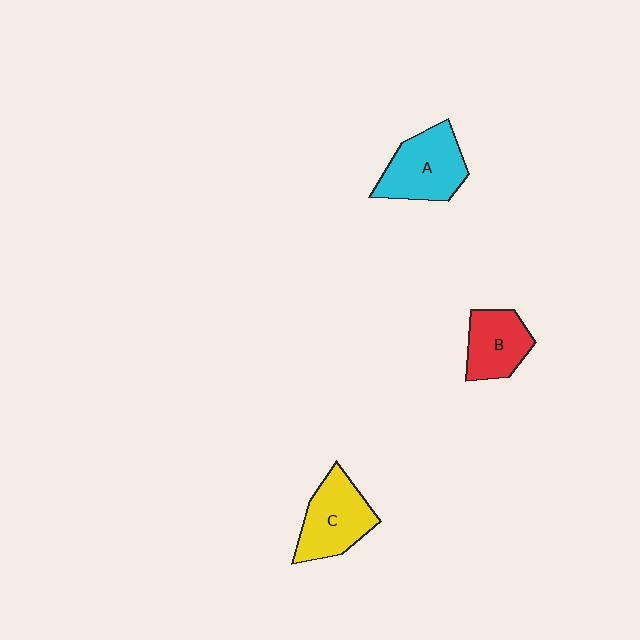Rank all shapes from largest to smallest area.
From largest to smallest: A (cyan), C (yellow), B (red).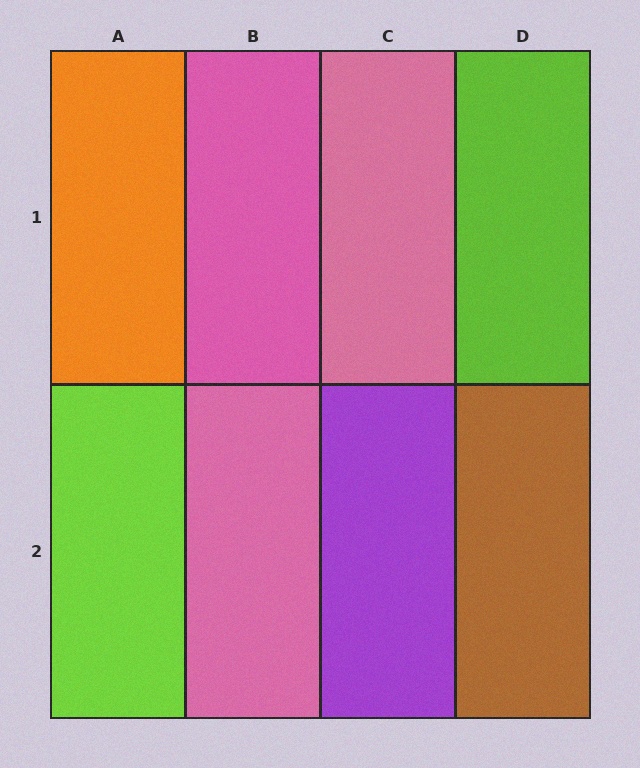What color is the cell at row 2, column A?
Lime.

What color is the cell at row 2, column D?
Brown.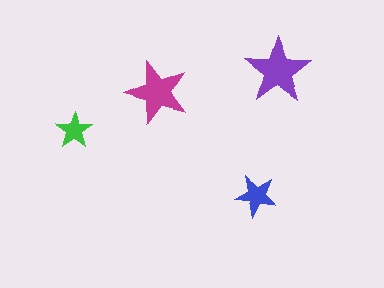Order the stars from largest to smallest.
the purple one, the magenta one, the blue one, the green one.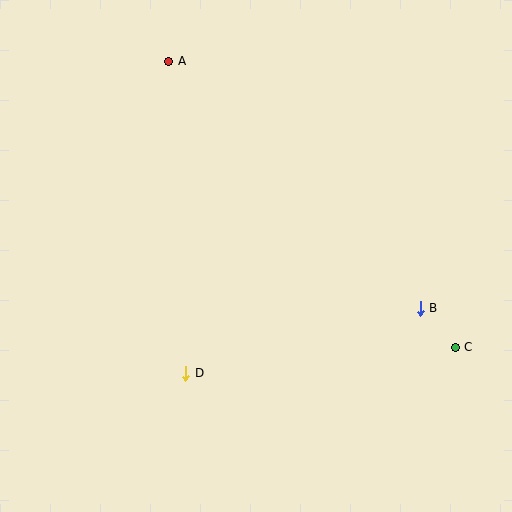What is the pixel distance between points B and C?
The distance between B and C is 52 pixels.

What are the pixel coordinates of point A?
Point A is at (169, 61).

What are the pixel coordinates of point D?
Point D is at (186, 373).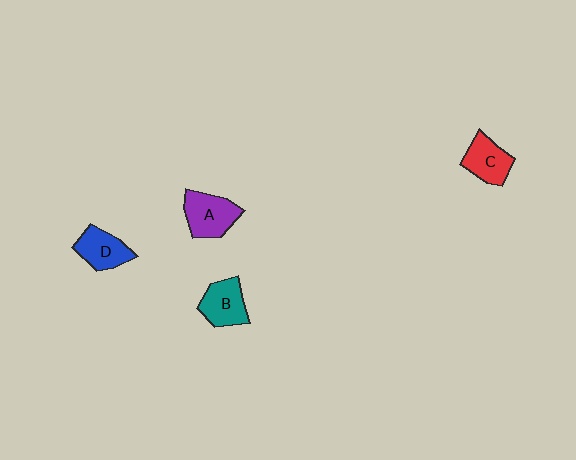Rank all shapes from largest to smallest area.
From largest to smallest: A (purple), B (teal), C (red), D (blue).